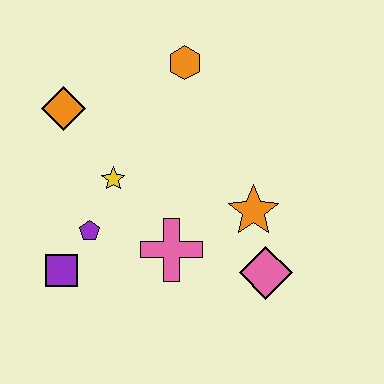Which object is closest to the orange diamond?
The yellow star is closest to the orange diamond.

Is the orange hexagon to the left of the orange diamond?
No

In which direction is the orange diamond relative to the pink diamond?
The orange diamond is to the left of the pink diamond.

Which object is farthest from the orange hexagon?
The purple square is farthest from the orange hexagon.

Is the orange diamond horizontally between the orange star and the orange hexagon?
No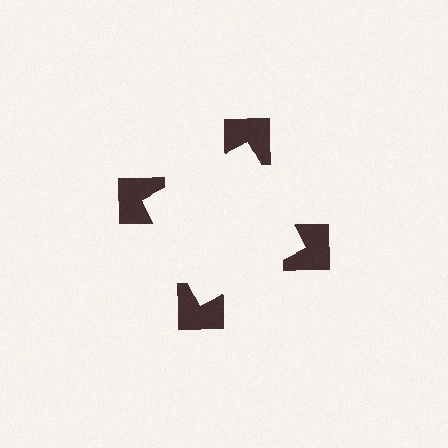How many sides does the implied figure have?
4 sides.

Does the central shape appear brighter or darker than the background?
It typically appears slightly brighter than the background, even though no actual brightness change is drawn.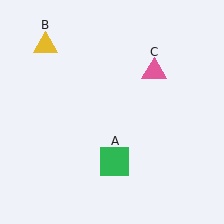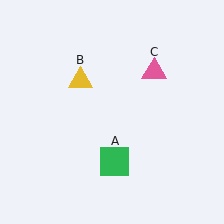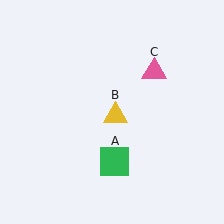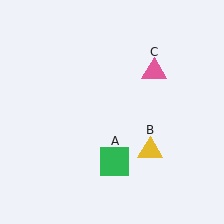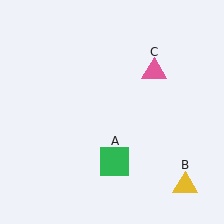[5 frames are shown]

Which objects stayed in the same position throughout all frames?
Green square (object A) and pink triangle (object C) remained stationary.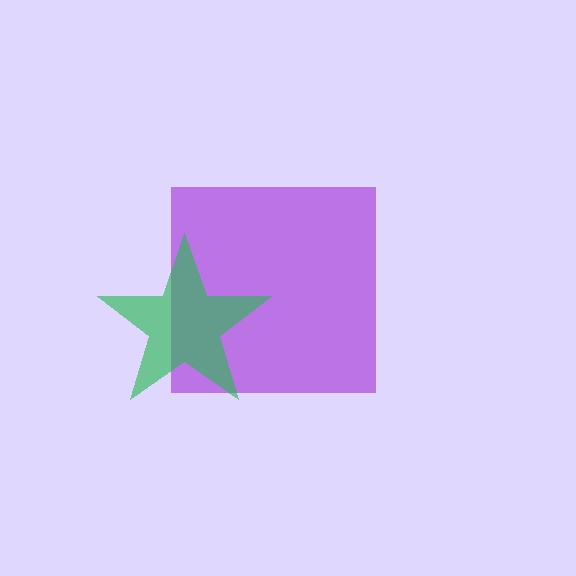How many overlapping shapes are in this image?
There are 2 overlapping shapes in the image.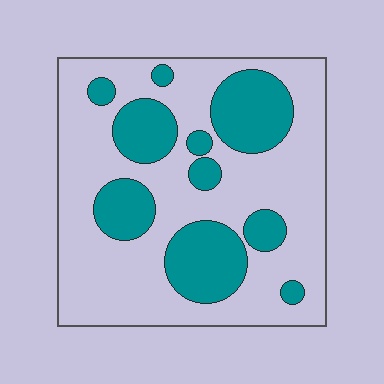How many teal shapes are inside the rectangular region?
10.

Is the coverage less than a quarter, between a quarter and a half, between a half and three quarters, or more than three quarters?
Between a quarter and a half.